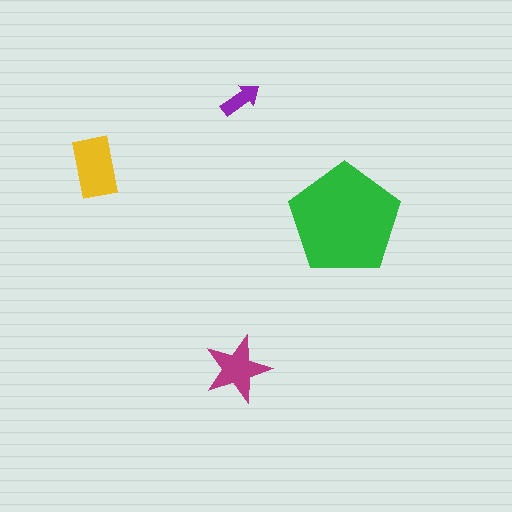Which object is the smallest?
The purple arrow.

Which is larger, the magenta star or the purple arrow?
The magenta star.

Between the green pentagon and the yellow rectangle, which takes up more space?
The green pentagon.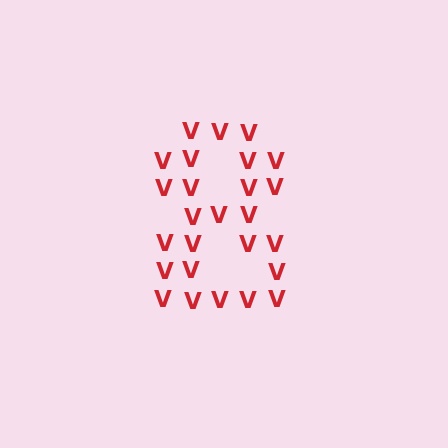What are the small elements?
The small elements are letter V's.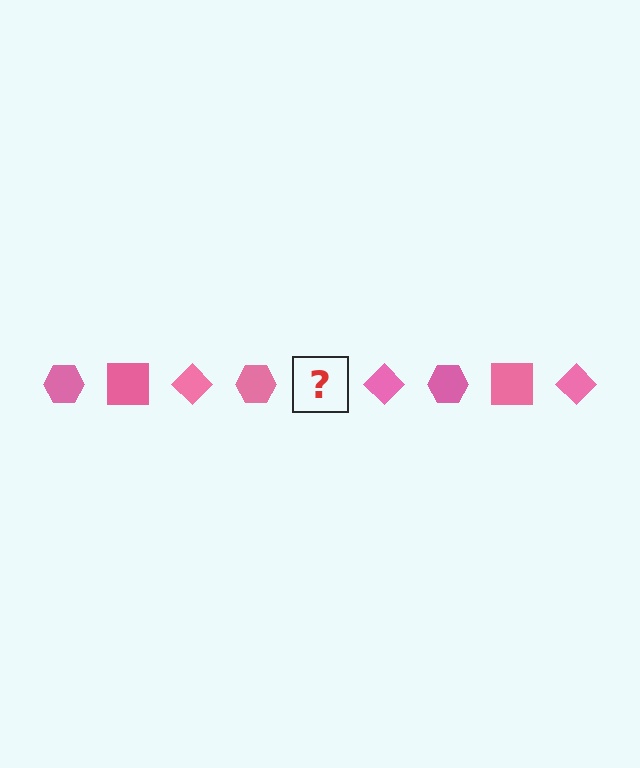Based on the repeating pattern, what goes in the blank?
The blank should be a pink square.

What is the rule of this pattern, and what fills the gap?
The rule is that the pattern cycles through hexagon, square, diamond shapes in pink. The gap should be filled with a pink square.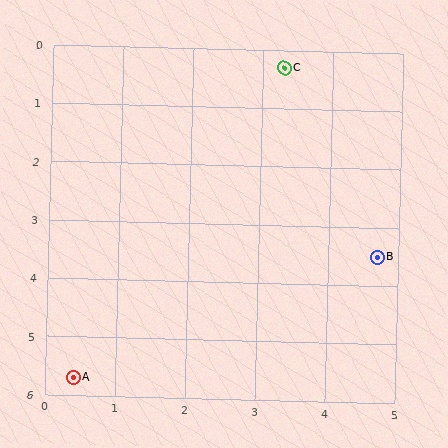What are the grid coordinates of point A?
Point A is at approximately (0.4, 5.7).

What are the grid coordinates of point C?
Point C is at approximately (3.3, 0.3).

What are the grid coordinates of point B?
Point B is at approximately (4.7, 3.5).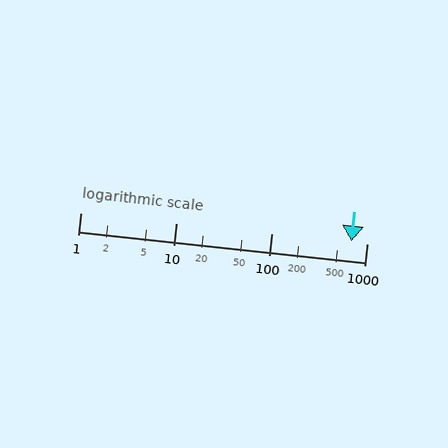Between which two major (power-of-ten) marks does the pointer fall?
The pointer is between 100 and 1000.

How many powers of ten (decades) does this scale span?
The scale spans 3 decades, from 1 to 1000.